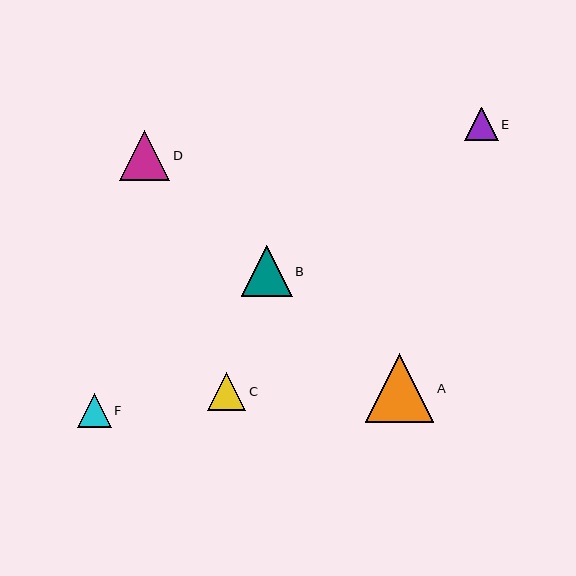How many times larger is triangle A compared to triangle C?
Triangle A is approximately 1.8 times the size of triangle C.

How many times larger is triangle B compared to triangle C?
Triangle B is approximately 1.4 times the size of triangle C.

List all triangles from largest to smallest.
From largest to smallest: A, B, D, C, F, E.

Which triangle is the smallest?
Triangle E is the smallest with a size of approximately 34 pixels.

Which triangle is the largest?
Triangle A is the largest with a size of approximately 68 pixels.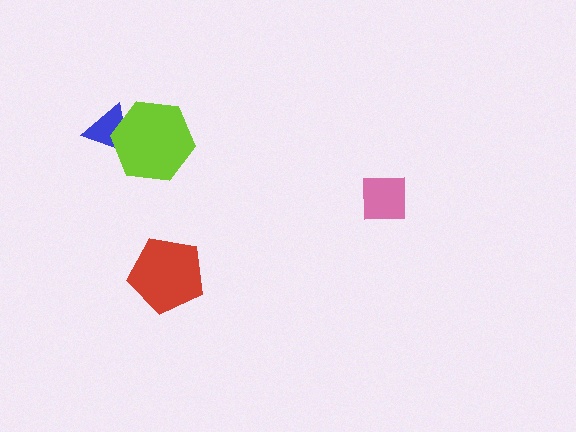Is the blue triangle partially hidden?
Yes, it is partially covered by another shape.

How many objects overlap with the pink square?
0 objects overlap with the pink square.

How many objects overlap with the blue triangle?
1 object overlaps with the blue triangle.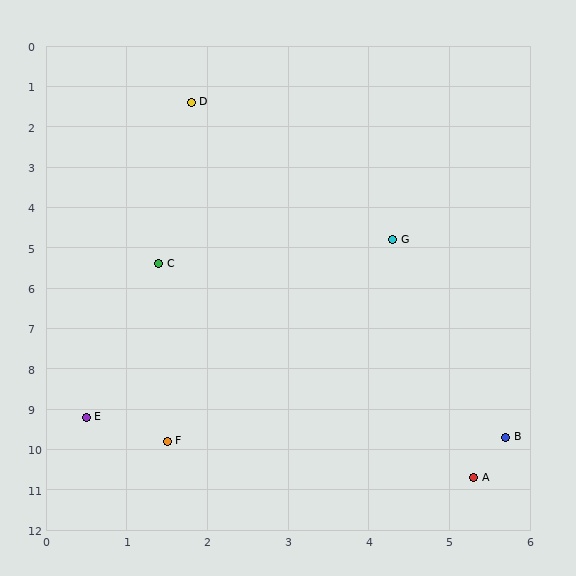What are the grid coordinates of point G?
Point G is at approximately (4.3, 4.8).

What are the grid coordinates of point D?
Point D is at approximately (1.8, 1.4).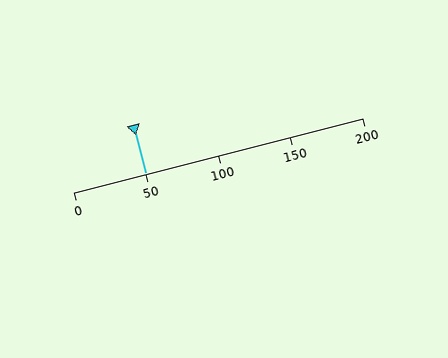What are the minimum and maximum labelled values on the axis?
The axis runs from 0 to 200.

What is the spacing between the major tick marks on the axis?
The major ticks are spaced 50 apart.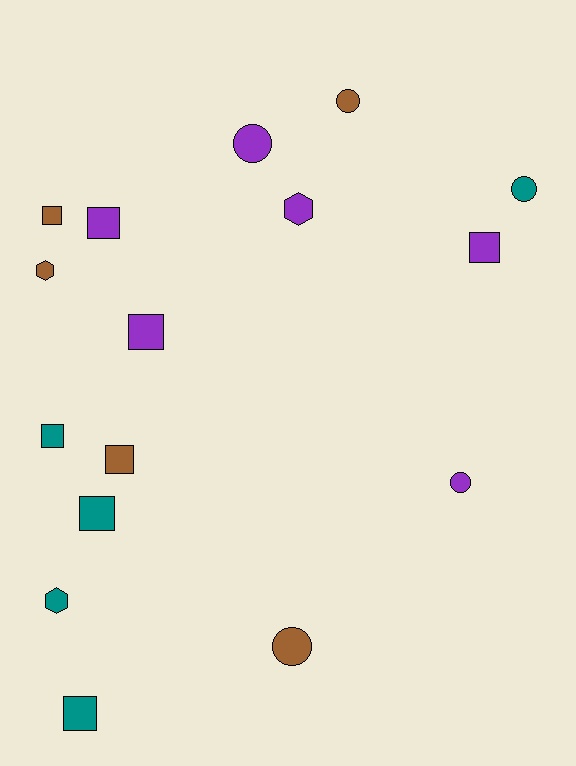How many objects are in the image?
There are 16 objects.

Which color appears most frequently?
Purple, with 6 objects.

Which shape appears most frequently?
Square, with 8 objects.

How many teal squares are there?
There are 3 teal squares.